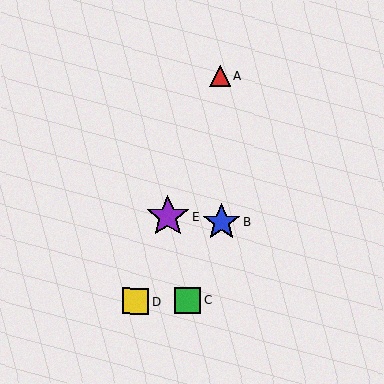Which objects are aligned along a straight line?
Objects A, D, E are aligned along a straight line.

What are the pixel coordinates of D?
Object D is at (136, 301).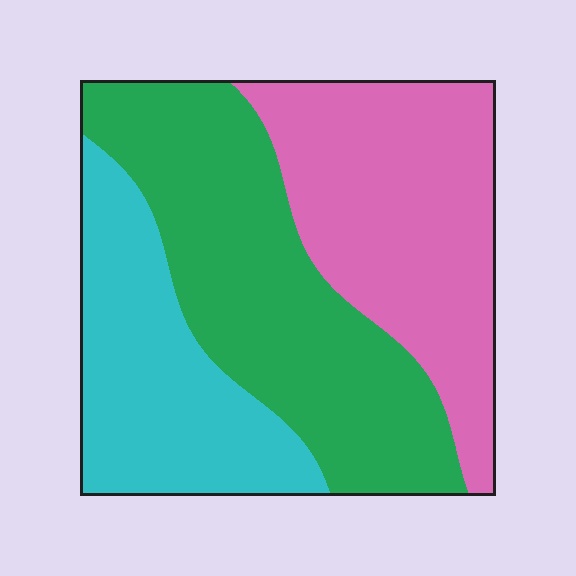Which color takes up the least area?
Cyan, at roughly 25%.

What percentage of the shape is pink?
Pink takes up about one third (1/3) of the shape.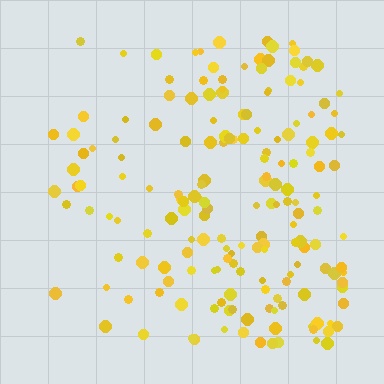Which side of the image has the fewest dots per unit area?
The left.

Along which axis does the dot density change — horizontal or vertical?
Horizontal.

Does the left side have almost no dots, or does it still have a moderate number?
Still a moderate number, just noticeably fewer than the right.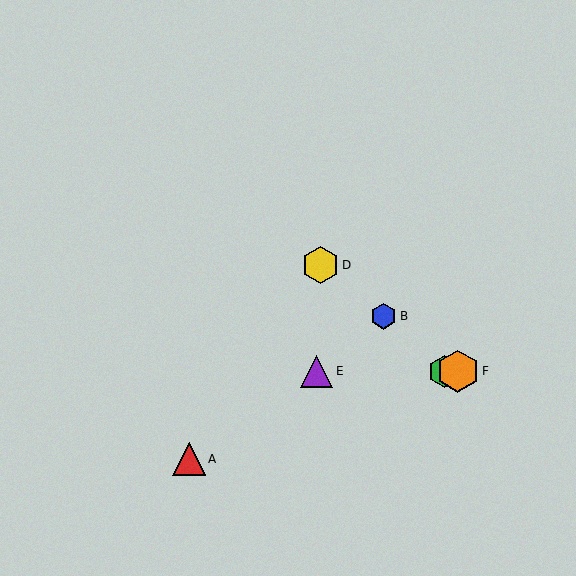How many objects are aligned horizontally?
3 objects (C, E, F) are aligned horizontally.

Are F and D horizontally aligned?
No, F is at y≈371 and D is at y≈265.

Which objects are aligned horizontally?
Objects C, E, F are aligned horizontally.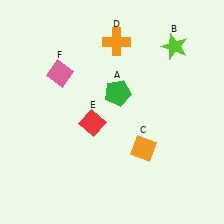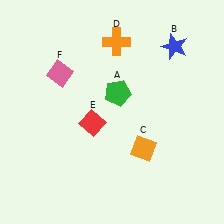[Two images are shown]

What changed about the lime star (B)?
In Image 1, B is lime. In Image 2, it changed to blue.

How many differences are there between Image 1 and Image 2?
There is 1 difference between the two images.